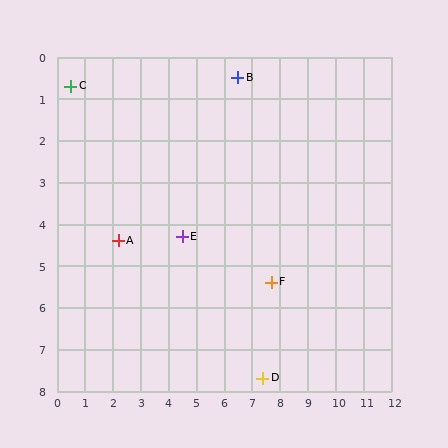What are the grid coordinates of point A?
Point A is at approximately (2.2, 4.4).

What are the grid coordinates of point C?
Point C is at approximately (0.5, 0.7).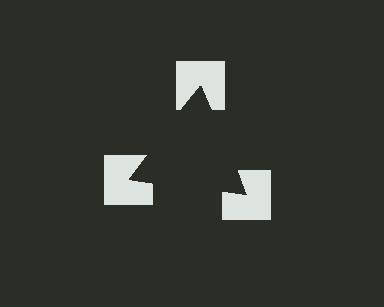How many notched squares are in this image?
There are 3 — one at each vertex of the illusory triangle.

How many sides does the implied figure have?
3 sides.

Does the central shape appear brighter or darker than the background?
It typically appears slightly darker than the background, even though no actual brightness change is drawn.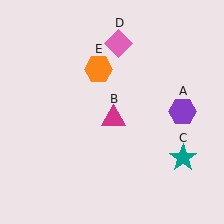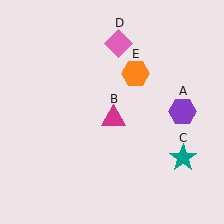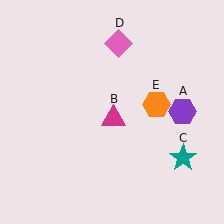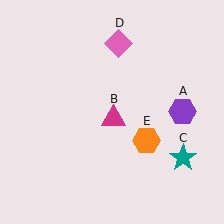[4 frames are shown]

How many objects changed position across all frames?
1 object changed position: orange hexagon (object E).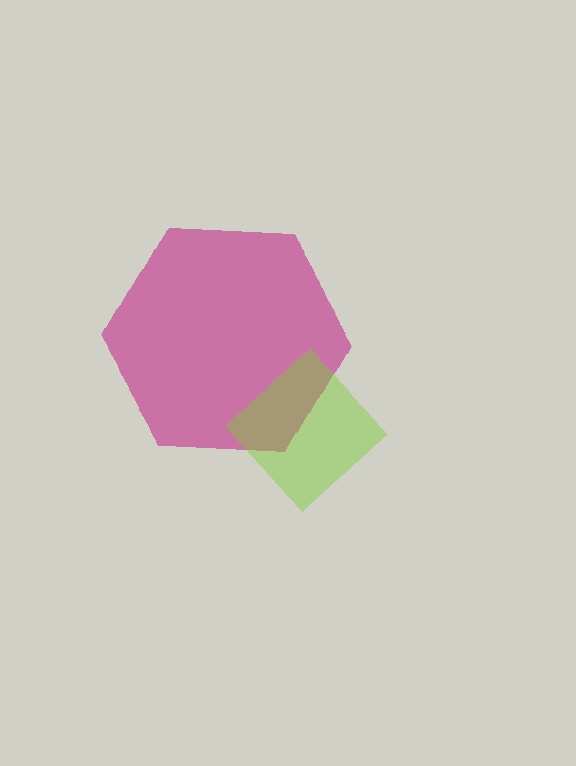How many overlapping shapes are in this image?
There are 2 overlapping shapes in the image.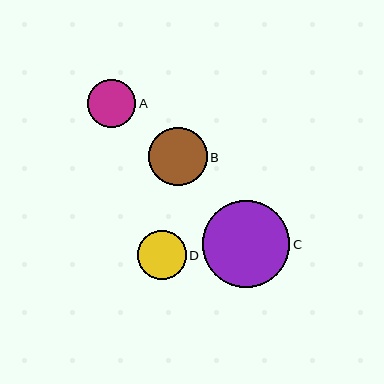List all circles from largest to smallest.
From largest to smallest: C, B, D, A.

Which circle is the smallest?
Circle A is the smallest with a size of approximately 48 pixels.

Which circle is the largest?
Circle C is the largest with a size of approximately 87 pixels.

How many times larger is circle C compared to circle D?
Circle C is approximately 1.8 times the size of circle D.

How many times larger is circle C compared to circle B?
Circle C is approximately 1.5 times the size of circle B.